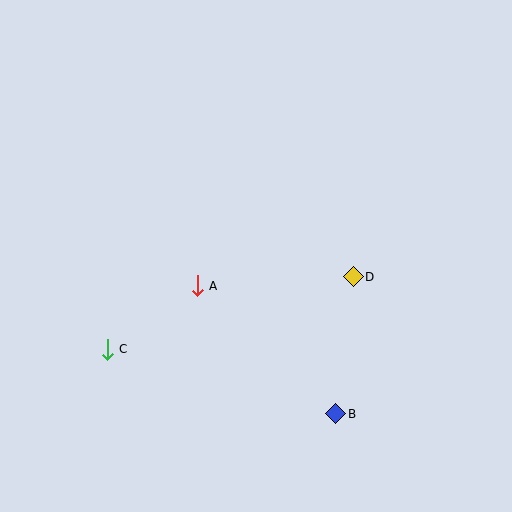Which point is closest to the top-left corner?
Point A is closest to the top-left corner.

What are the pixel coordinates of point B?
Point B is at (336, 414).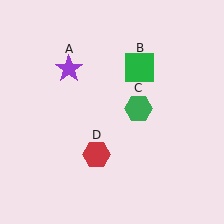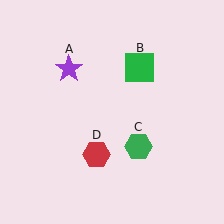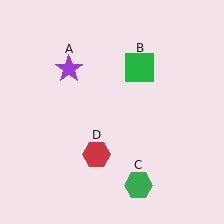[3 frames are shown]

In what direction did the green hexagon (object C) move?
The green hexagon (object C) moved down.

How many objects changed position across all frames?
1 object changed position: green hexagon (object C).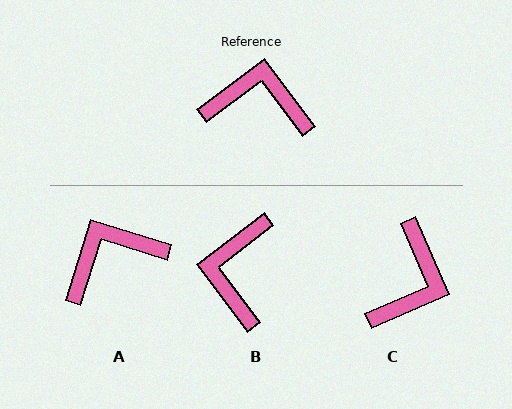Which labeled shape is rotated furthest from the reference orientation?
C, about 104 degrees away.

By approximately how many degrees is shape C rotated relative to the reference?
Approximately 104 degrees clockwise.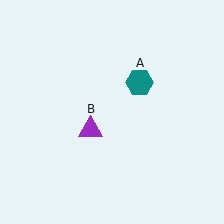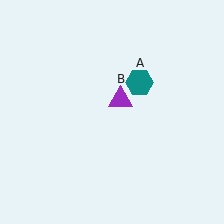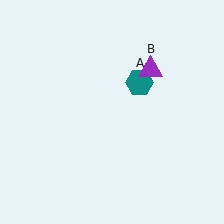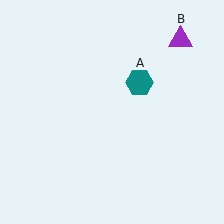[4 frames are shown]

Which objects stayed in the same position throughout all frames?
Teal hexagon (object A) remained stationary.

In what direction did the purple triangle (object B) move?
The purple triangle (object B) moved up and to the right.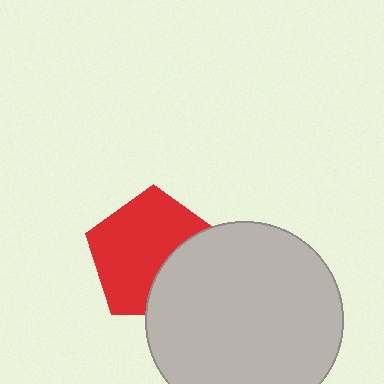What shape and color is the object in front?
The object in front is a light gray circle.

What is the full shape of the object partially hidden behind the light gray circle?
The partially hidden object is a red pentagon.